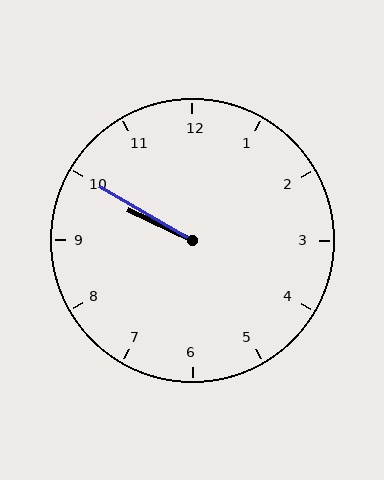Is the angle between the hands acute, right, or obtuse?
It is acute.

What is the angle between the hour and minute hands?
Approximately 5 degrees.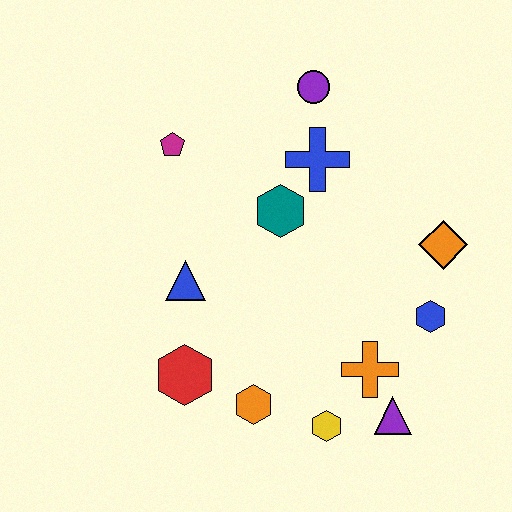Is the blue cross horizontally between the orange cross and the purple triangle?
No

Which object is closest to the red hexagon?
The orange hexagon is closest to the red hexagon.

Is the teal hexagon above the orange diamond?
Yes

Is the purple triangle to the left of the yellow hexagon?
No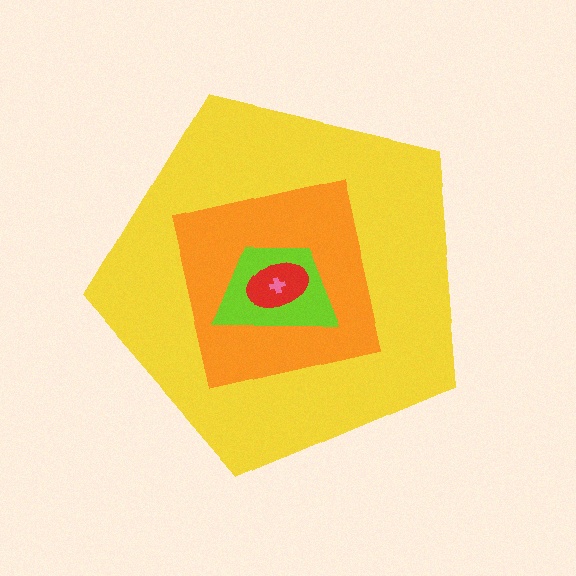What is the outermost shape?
The yellow pentagon.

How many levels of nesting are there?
5.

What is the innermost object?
The pink cross.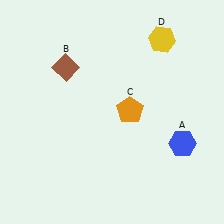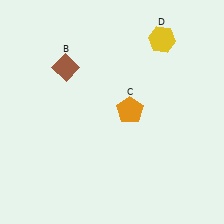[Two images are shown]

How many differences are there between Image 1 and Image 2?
There is 1 difference between the two images.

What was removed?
The blue hexagon (A) was removed in Image 2.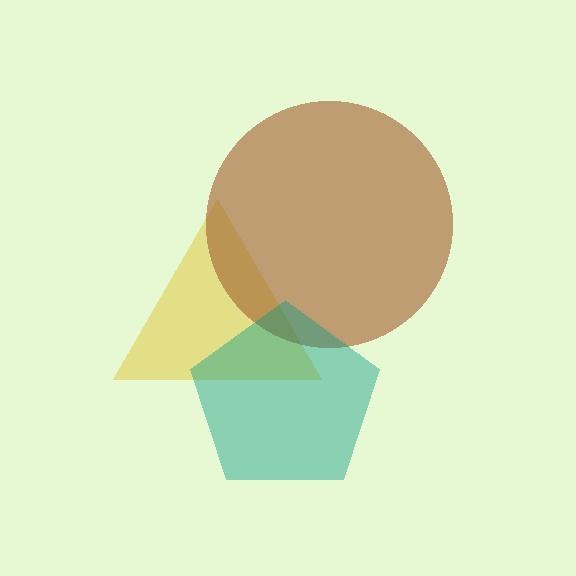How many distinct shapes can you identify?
There are 3 distinct shapes: a yellow triangle, a brown circle, a teal pentagon.